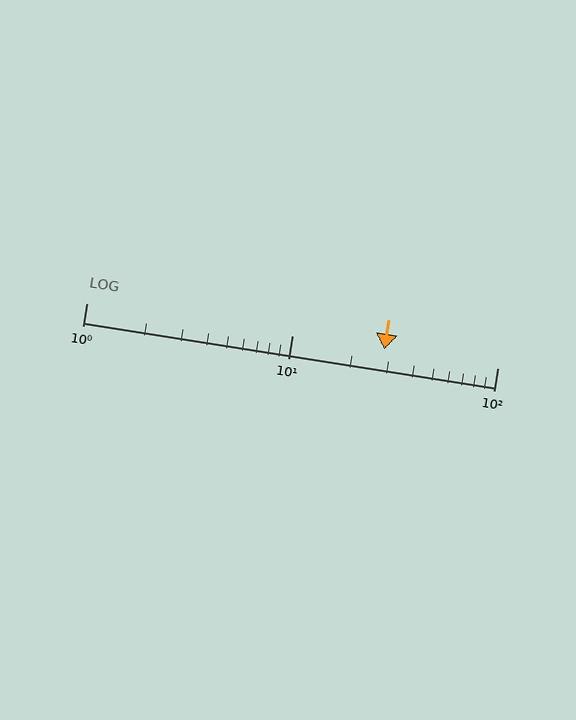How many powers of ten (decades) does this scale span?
The scale spans 2 decades, from 1 to 100.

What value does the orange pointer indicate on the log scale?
The pointer indicates approximately 28.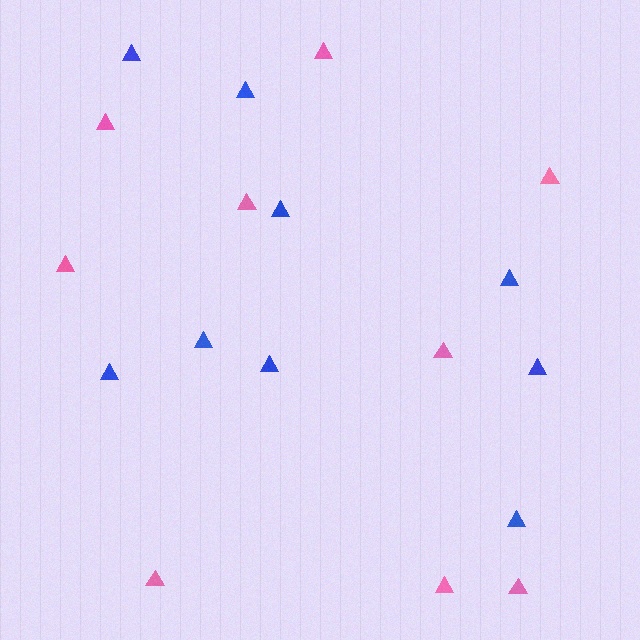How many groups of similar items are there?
There are 2 groups: one group of blue triangles (9) and one group of pink triangles (9).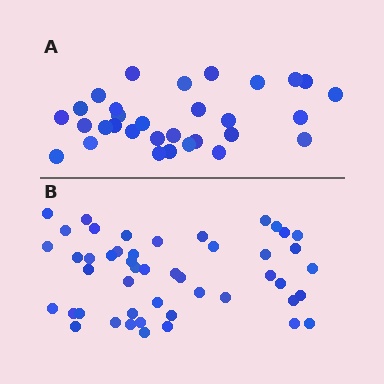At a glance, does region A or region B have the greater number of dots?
Region B (the bottom region) has more dots.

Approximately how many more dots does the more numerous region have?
Region B has approximately 15 more dots than region A.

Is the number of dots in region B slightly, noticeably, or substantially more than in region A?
Region B has substantially more. The ratio is roughly 1.5 to 1.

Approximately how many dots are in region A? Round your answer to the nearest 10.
About 30 dots. (The exact count is 31, which rounds to 30.)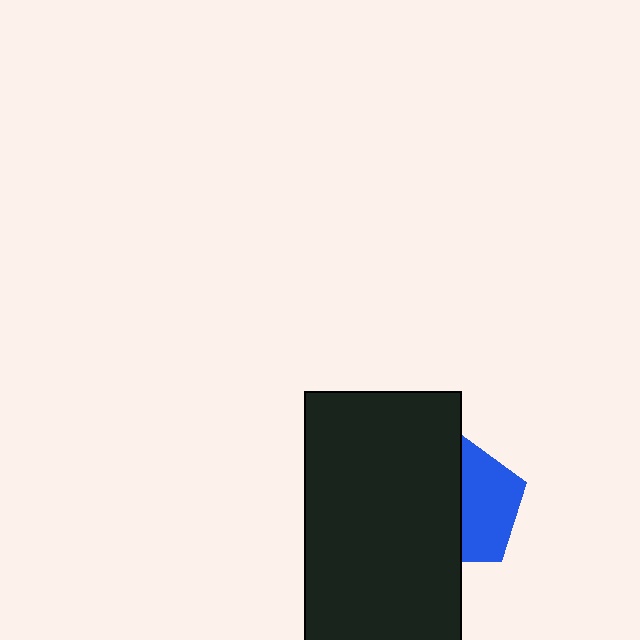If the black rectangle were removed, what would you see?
You would see the complete blue pentagon.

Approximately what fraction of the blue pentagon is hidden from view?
Roughly 52% of the blue pentagon is hidden behind the black rectangle.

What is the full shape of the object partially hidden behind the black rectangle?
The partially hidden object is a blue pentagon.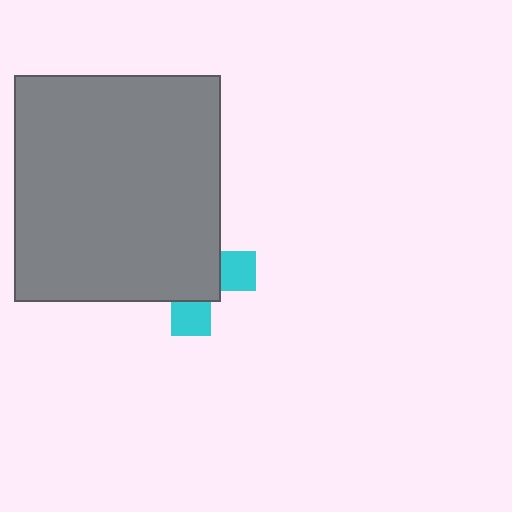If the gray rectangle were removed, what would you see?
You would see the complete cyan cross.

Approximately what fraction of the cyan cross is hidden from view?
Roughly 69% of the cyan cross is hidden behind the gray rectangle.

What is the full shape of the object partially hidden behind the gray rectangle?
The partially hidden object is a cyan cross.